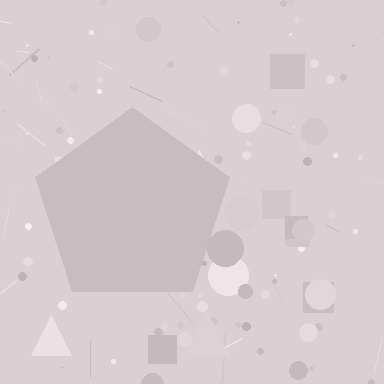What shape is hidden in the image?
A pentagon is hidden in the image.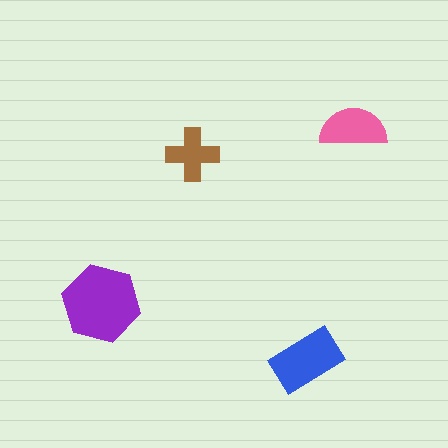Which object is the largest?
The purple hexagon.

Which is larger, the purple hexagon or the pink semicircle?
The purple hexagon.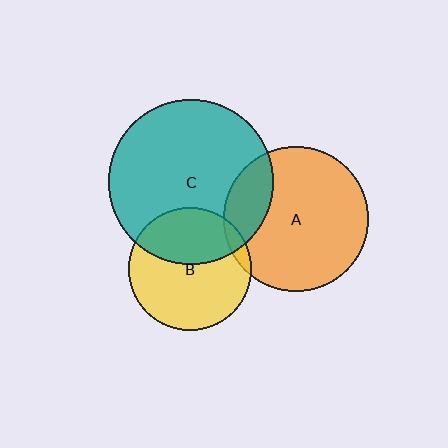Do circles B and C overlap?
Yes.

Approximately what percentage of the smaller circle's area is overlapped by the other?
Approximately 40%.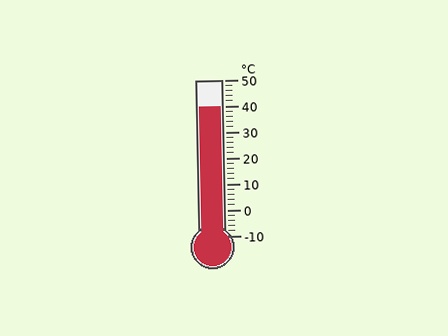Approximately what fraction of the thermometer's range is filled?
The thermometer is filled to approximately 85% of its range.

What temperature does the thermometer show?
The thermometer shows approximately 40°C.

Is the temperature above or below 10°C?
The temperature is above 10°C.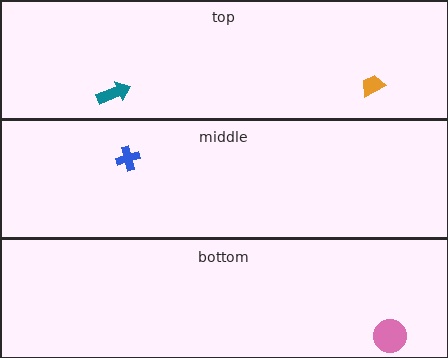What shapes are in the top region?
The orange trapezoid, the teal arrow.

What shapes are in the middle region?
The blue cross.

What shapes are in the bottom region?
The pink circle.